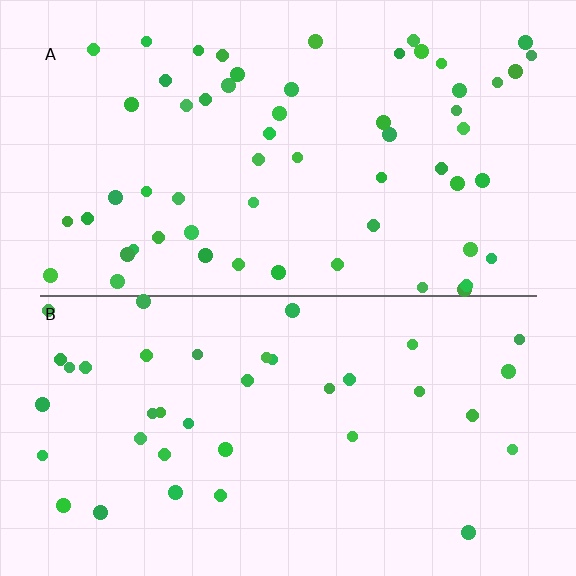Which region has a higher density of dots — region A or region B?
A (the top).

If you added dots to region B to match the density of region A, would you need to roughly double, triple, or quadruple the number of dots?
Approximately double.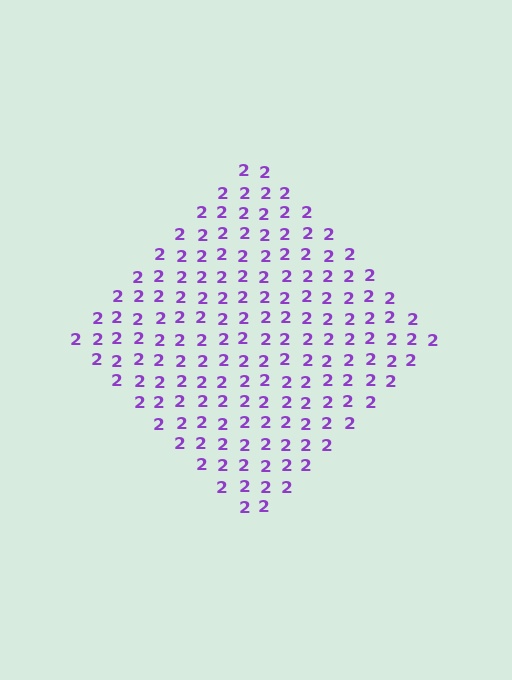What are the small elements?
The small elements are digit 2's.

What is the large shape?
The large shape is a diamond.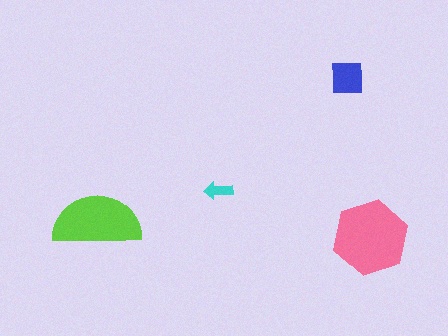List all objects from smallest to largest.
The cyan arrow, the blue square, the lime semicircle, the pink hexagon.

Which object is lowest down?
The pink hexagon is bottommost.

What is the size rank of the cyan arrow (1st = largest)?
4th.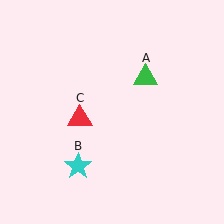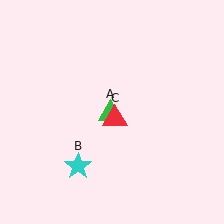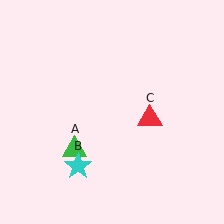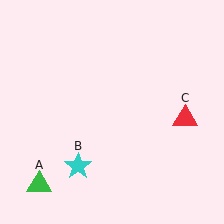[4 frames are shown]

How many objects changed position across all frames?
2 objects changed position: green triangle (object A), red triangle (object C).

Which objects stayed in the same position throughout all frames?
Cyan star (object B) remained stationary.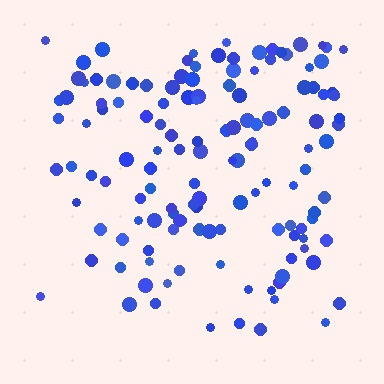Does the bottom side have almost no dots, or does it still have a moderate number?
Still a moderate number, just noticeably fewer than the top.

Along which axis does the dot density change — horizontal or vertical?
Vertical.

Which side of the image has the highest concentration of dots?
The top.